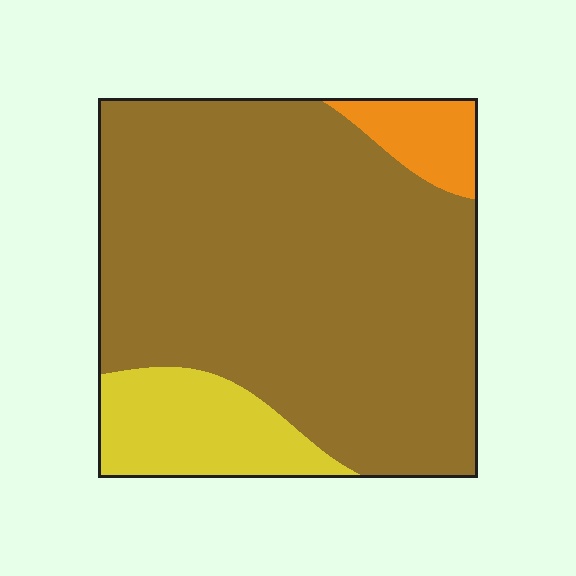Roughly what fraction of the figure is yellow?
Yellow takes up about one eighth (1/8) of the figure.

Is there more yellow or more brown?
Brown.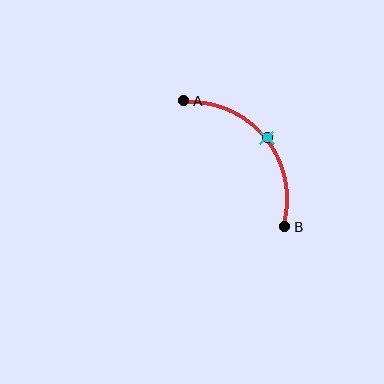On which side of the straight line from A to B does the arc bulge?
The arc bulges above and to the right of the straight line connecting A and B.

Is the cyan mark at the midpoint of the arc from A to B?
Yes. The cyan mark lies on the arc at equal arc-length from both A and B — it is the arc midpoint.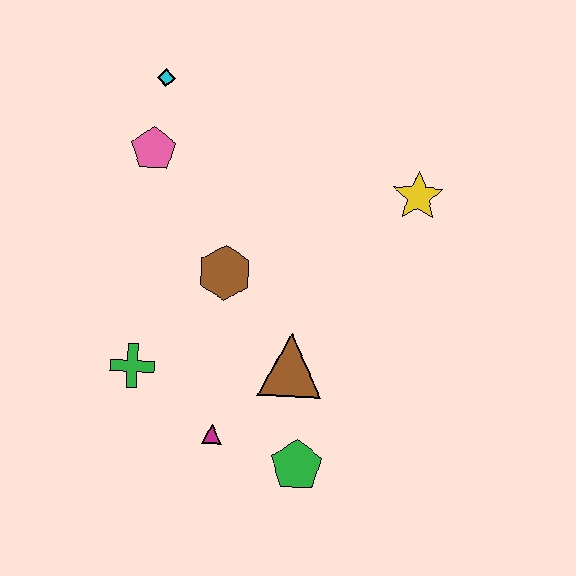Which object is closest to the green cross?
The magenta triangle is closest to the green cross.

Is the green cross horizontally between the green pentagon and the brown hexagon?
No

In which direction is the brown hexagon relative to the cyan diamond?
The brown hexagon is below the cyan diamond.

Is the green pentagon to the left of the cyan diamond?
No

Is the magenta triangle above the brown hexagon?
No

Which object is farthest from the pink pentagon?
The green pentagon is farthest from the pink pentagon.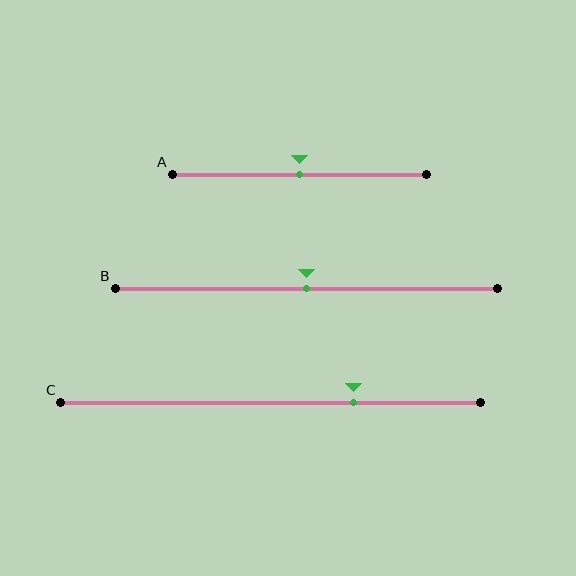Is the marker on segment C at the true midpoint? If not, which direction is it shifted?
No, the marker on segment C is shifted to the right by about 20% of the segment length.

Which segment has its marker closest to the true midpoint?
Segment A has its marker closest to the true midpoint.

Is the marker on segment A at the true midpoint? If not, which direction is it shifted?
Yes, the marker on segment A is at the true midpoint.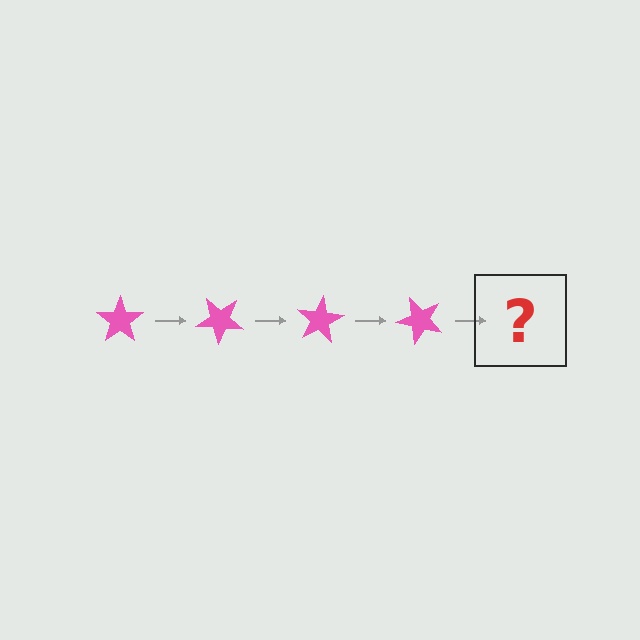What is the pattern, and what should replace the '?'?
The pattern is that the star rotates 40 degrees each step. The '?' should be a pink star rotated 160 degrees.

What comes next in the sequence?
The next element should be a pink star rotated 160 degrees.